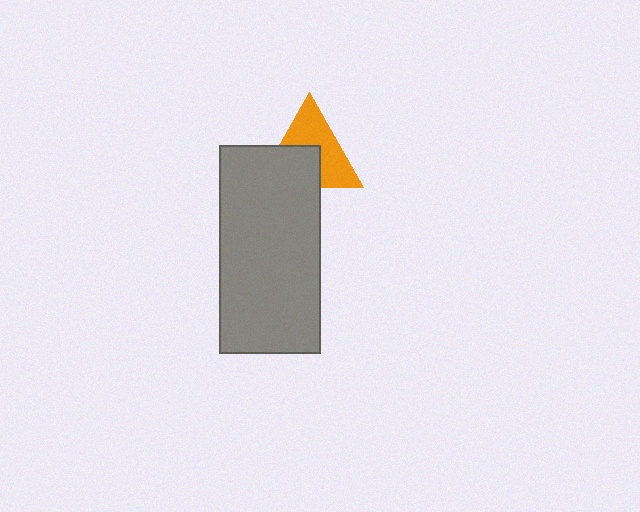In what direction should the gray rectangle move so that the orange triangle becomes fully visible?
The gray rectangle should move down. That is the shortest direction to clear the overlap and leave the orange triangle fully visible.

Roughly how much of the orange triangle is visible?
About half of it is visible (roughly 56%).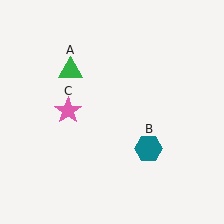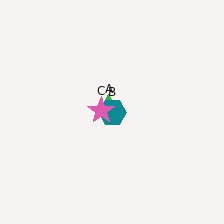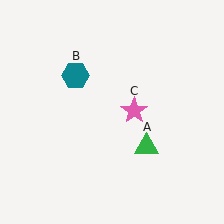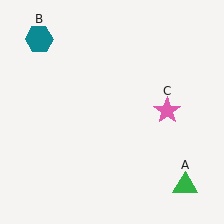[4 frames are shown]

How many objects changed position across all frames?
3 objects changed position: green triangle (object A), teal hexagon (object B), pink star (object C).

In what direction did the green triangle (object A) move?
The green triangle (object A) moved down and to the right.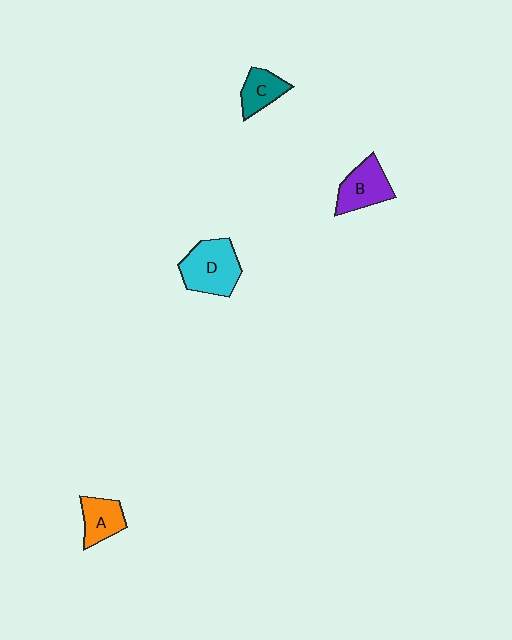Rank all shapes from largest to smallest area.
From largest to smallest: D (cyan), B (purple), A (orange), C (teal).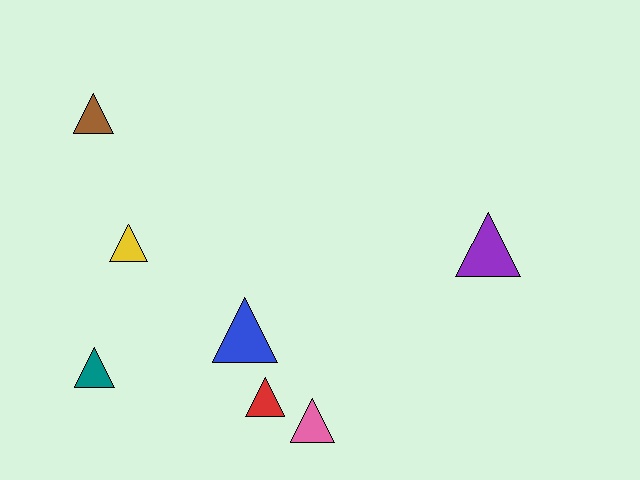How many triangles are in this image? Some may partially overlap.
There are 7 triangles.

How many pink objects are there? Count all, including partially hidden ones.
There is 1 pink object.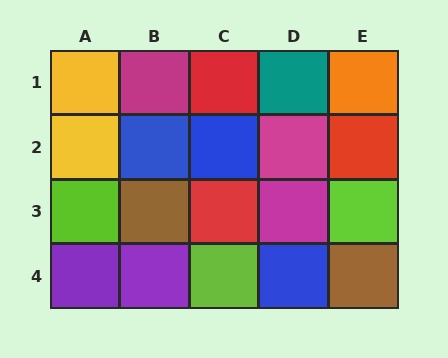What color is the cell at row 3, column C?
Red.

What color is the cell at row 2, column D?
Magenta.